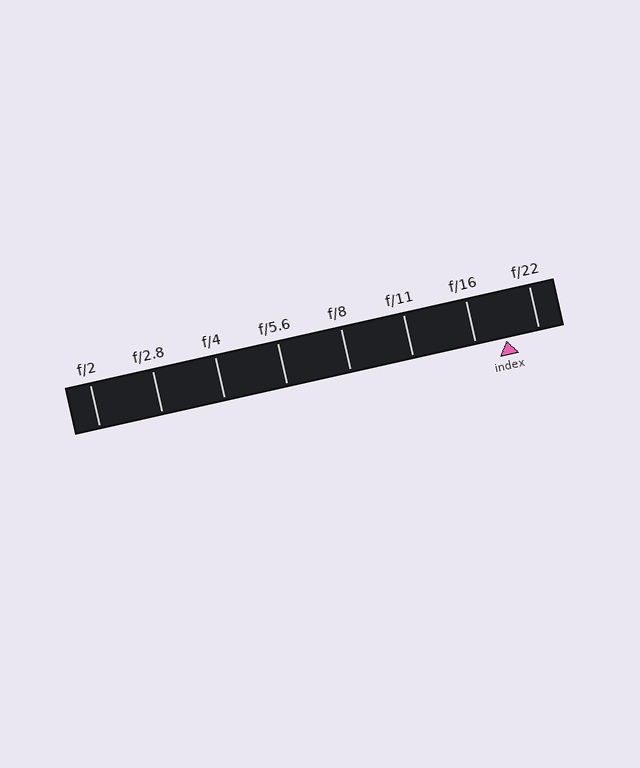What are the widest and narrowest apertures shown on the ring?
The widest aperture shown is f/2 and the narrowest is f/22.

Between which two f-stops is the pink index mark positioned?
The index mark is between f/16 and f/22.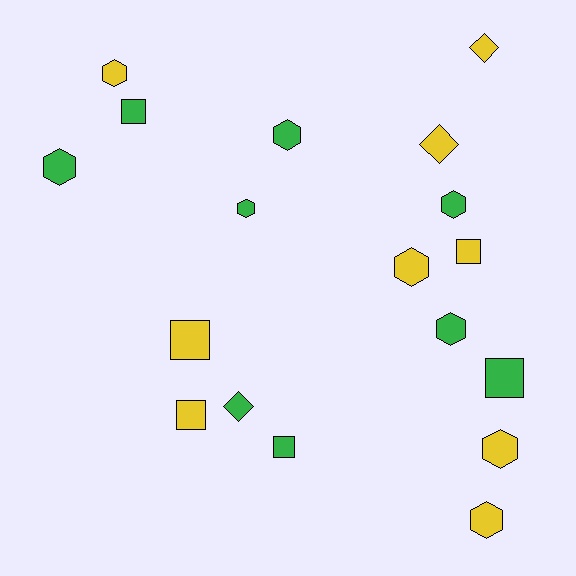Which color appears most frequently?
Yellow, with 9 objects.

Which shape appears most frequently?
Hexagon, with 9 objects.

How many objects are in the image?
There are 18 objects.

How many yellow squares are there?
There are 3 yellow squares.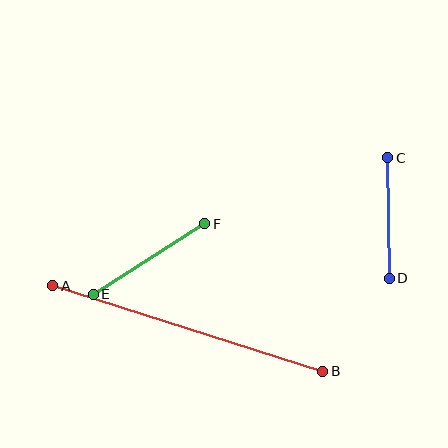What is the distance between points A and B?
The distance is approximately 283 pixels.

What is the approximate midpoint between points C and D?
The midpoint is at approximately (388, 218) pixels.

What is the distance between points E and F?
The distance is approximately 132 pixels.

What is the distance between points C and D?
The distance is approximately 121 pixels.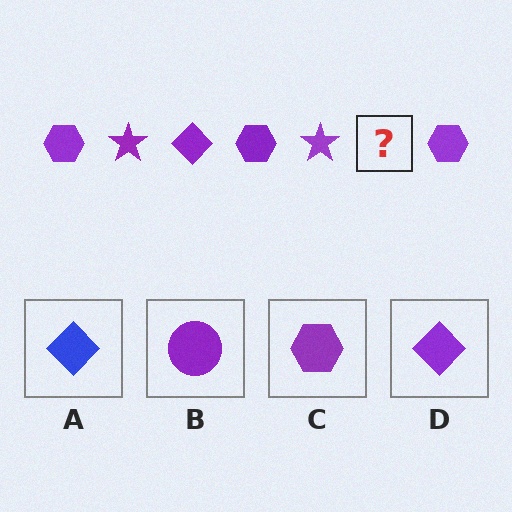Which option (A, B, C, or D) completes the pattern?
D.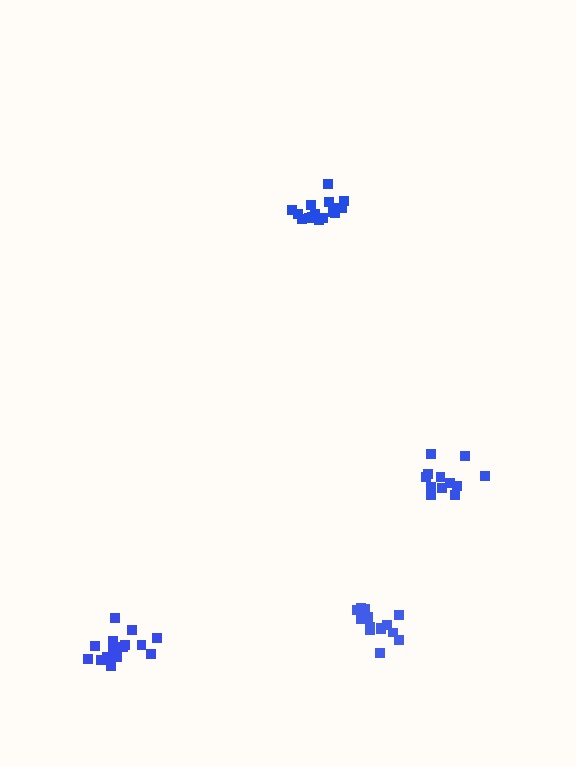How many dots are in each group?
Group 1: 15 dots, Group 2: 14 dots, Group 3: 16 dots, Group 4: 12 dots (57 total).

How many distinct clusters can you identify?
There are 4 distinct clusters.